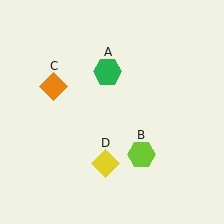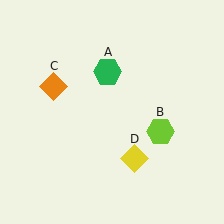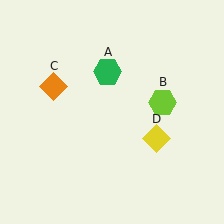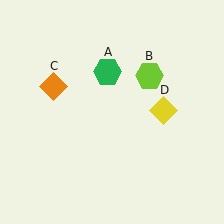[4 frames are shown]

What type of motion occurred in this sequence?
The lime hexagon (object B), yellow diamond (object D) rotated counterclockwise around the center of the scene.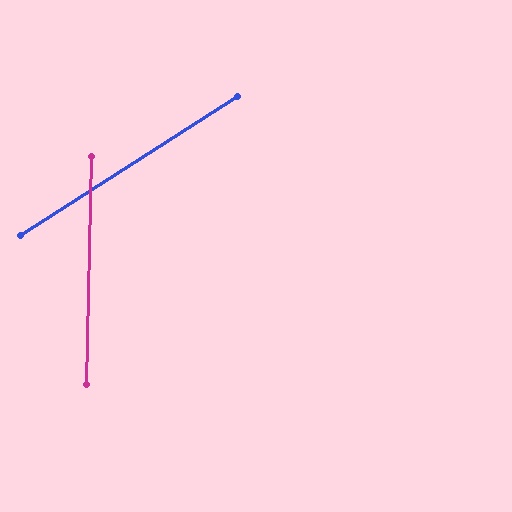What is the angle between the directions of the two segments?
Approximately 56 degrees.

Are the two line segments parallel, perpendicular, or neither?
Neither parallel nor perpendicular — they differ by about 56°.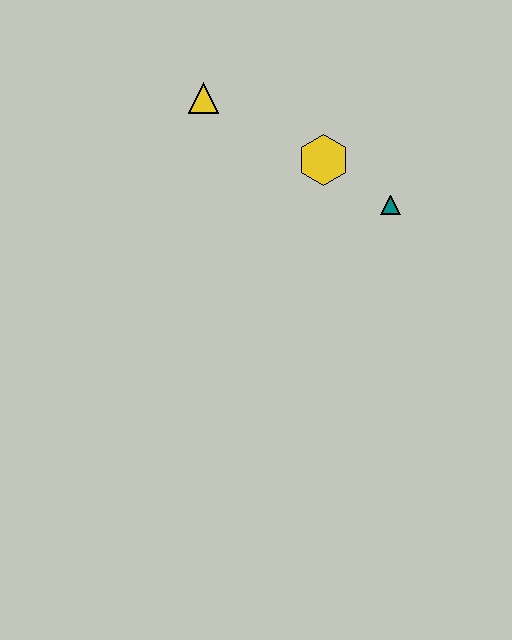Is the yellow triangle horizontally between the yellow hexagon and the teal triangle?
No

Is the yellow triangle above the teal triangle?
Yes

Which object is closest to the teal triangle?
The yellow hexagon is closest to the teal triangle.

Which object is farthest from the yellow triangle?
The teal triangle is farthest from the yellow triangle.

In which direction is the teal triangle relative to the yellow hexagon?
The teal triangle is to the right of the yellow hexagon.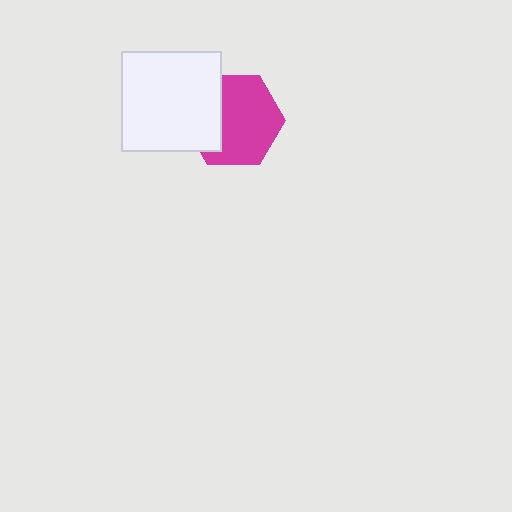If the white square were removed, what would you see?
You would see the complete magenta hexagon.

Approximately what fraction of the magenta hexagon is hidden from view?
Roughly 31% of the magenta hexagon is hidden behind the white square.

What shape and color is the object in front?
The object in front is a white square.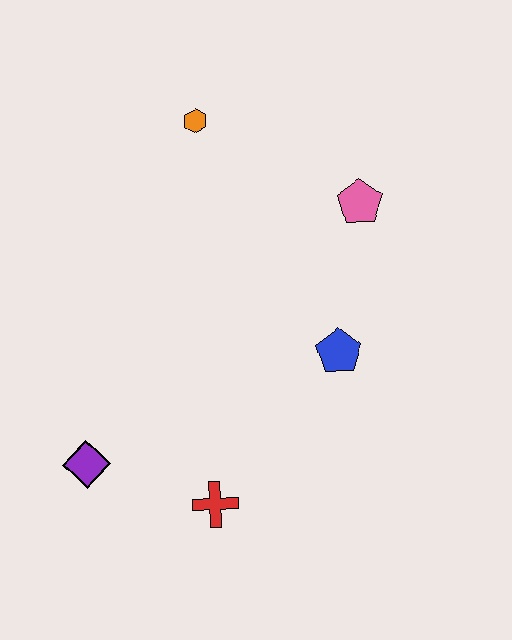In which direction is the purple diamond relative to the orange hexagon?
The purple diamond is below the orange hexagon.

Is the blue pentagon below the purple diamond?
No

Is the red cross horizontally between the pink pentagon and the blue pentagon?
No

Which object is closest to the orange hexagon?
The pink pentagon is closest to the orange hexagon.